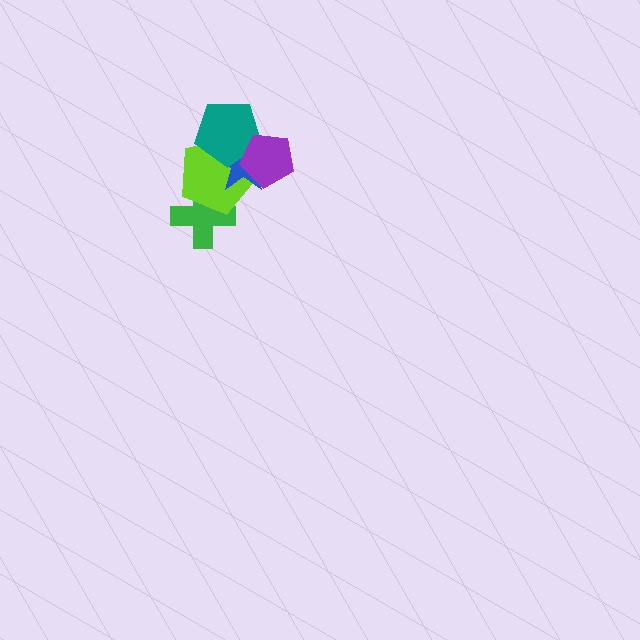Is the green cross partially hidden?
Yes, it is partially covered by another shape.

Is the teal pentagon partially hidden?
Yes, it is partially covered by another shape.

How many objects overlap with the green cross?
1 object overlaps with the green cross.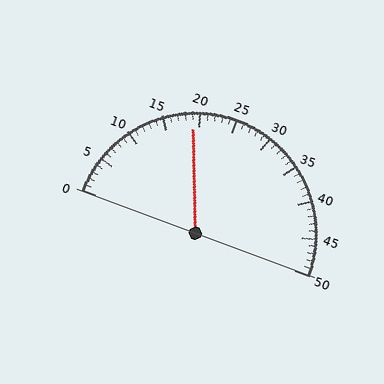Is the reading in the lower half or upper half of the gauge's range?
The reading is in the lower half of the range (0 to 50).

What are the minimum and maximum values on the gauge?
The gauge ranges from 0 to 50.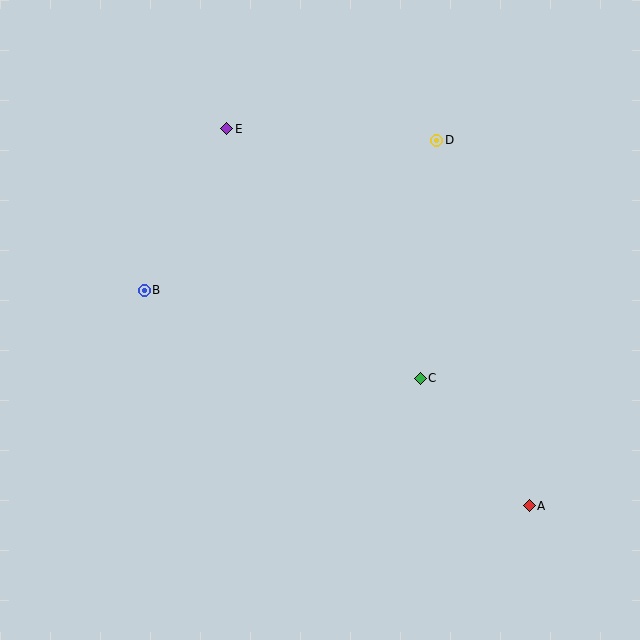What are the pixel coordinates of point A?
Point A is at (529, 506).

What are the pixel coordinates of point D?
Point D is at (437, 140).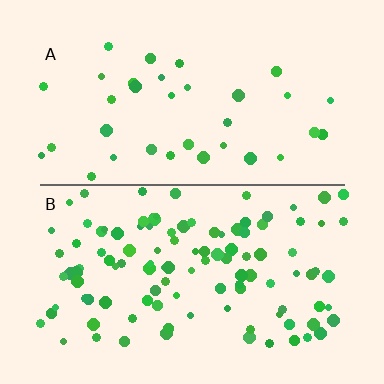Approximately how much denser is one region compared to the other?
Approximately 3.1× — region B over region A.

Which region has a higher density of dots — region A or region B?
B (the bottom).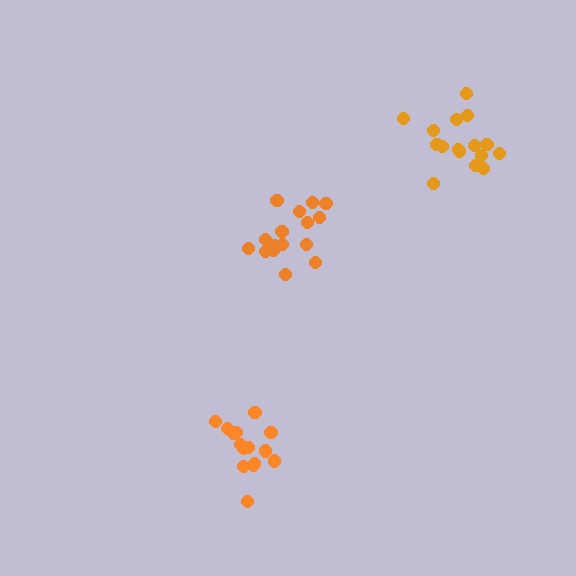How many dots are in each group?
Group 1: 17 dots, Group 2: 15 dots, Group 3: 16 dots (48 total).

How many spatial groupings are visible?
There are 3 spatial groupings.